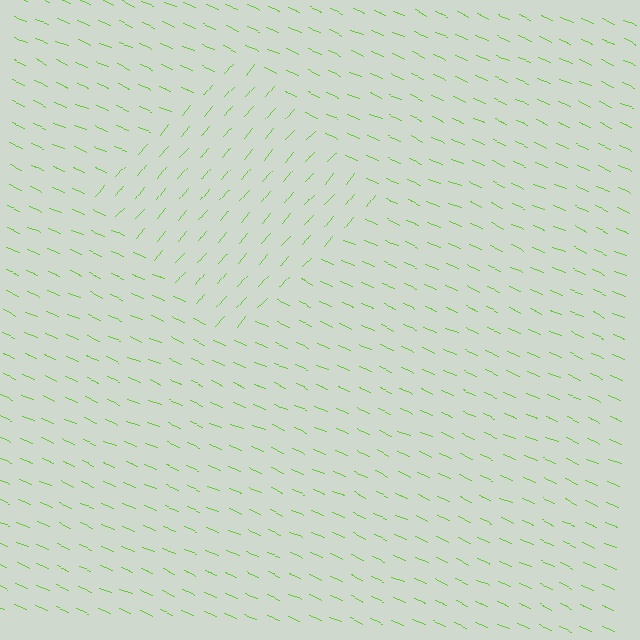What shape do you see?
I see a diamond.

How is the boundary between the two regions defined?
The boundary is defined purely by a change in line orientation (approximately 72 degrees difference). All lines are the same color and thickness.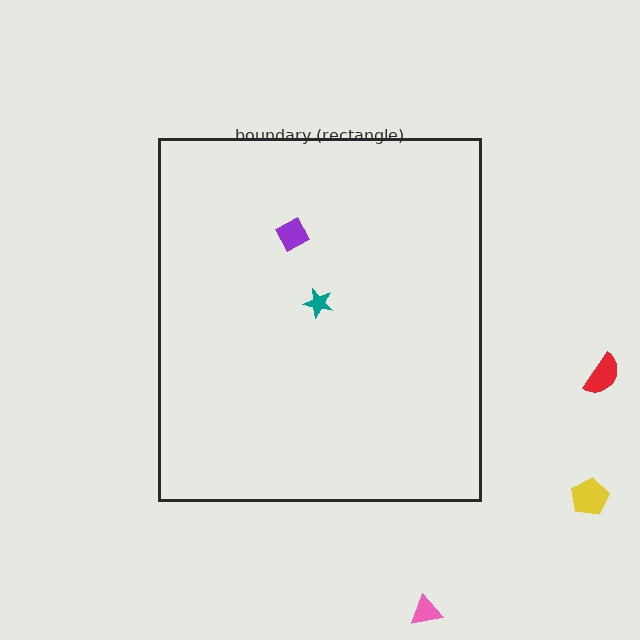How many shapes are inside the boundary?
2 inside, 3 outside.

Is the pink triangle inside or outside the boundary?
Outside.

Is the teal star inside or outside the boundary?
Inside.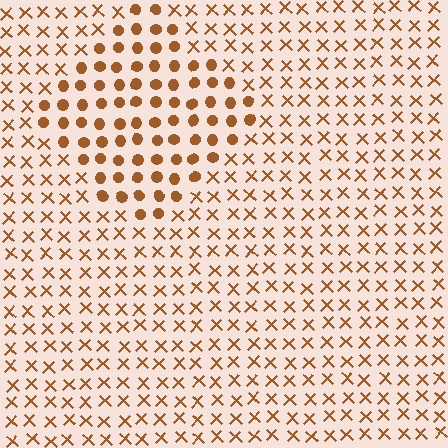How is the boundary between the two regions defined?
The boundary is defined by a change in element shape: circles inside vs. X marks outside. All elements share the same color and spacing.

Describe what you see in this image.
The image is filled with small brown elements arranged in a uniform grid. A diamond-shaped region contains circles, while the surrounding area contains X marks. The boundary is defined purely by the change in element shape.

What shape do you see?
I see a diamond.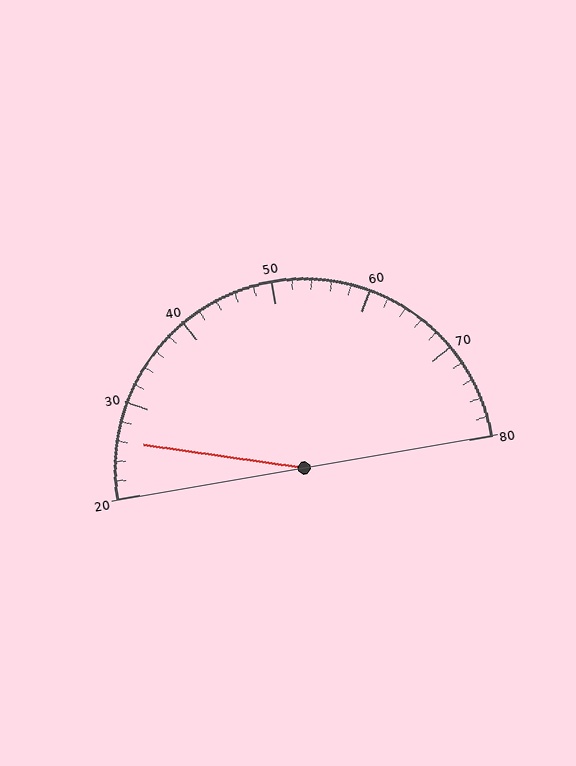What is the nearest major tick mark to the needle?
The nearest major tick mark is 30.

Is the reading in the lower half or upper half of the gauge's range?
The reading is in the lower half of the range (20 to 80).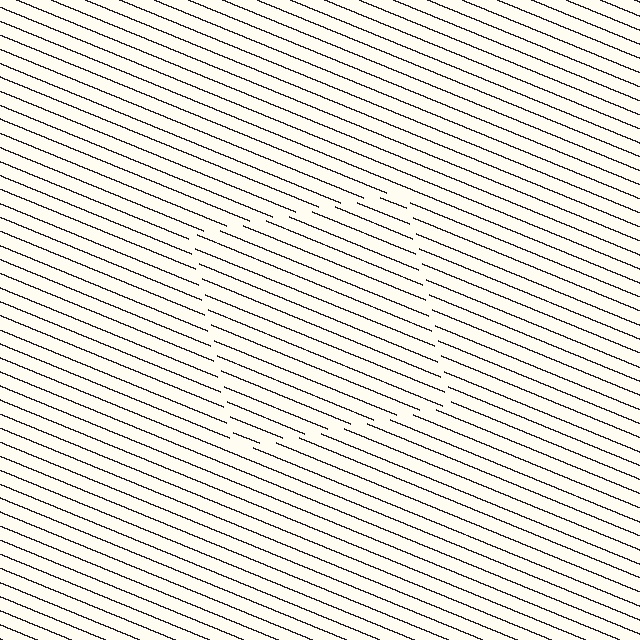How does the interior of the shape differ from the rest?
The interior of the shape contains the same grating, shifted by half a period — the contour is defined by the phase discontinuity where line-ends from the inner and outer gratings abut.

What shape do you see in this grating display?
An illusory square. The interior of the shape contains the same grating, shifted by half a period — the contour is defined by the phase discontinuity where line-ends from the inner and outer gratings abut.